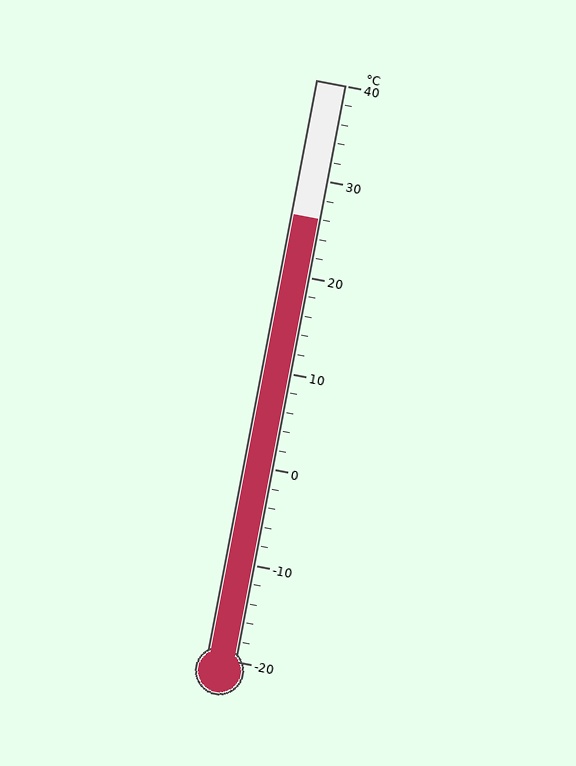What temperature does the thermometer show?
The thermometer shows approximately 26°C.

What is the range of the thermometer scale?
The thermometer scale ranges from -20°C to 40°C.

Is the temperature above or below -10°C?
The temperature is above -10°C.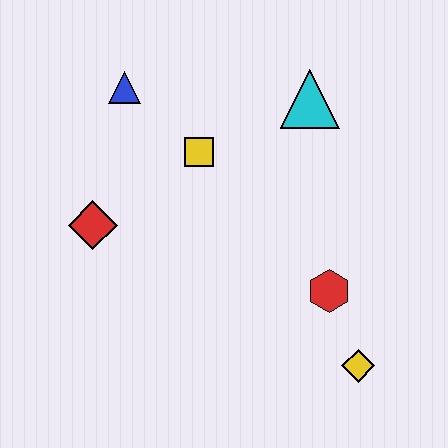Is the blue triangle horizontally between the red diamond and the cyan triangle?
Yes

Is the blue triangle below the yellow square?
No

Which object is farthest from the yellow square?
The yellow diamond is farthest from the yellow square.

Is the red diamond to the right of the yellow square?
No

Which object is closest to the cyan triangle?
The yellow square is closest to the cyan triangle.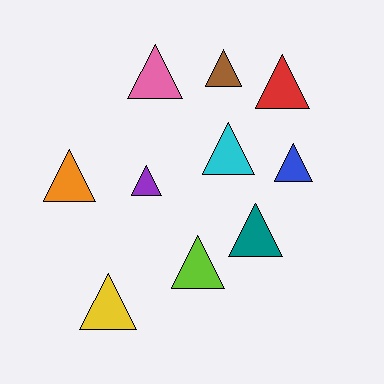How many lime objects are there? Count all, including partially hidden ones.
There is 1 lime object.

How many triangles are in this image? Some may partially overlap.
There are 10 triangles.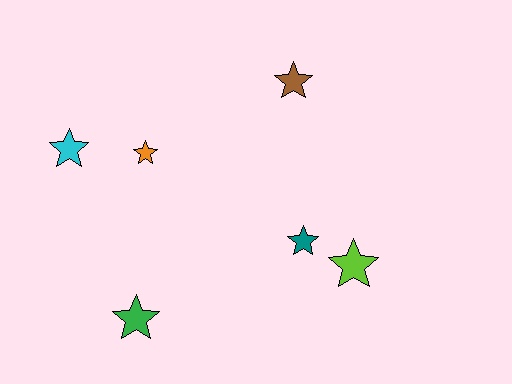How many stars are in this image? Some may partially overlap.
There are 6 stars.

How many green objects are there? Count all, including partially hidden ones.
There is 1 green object.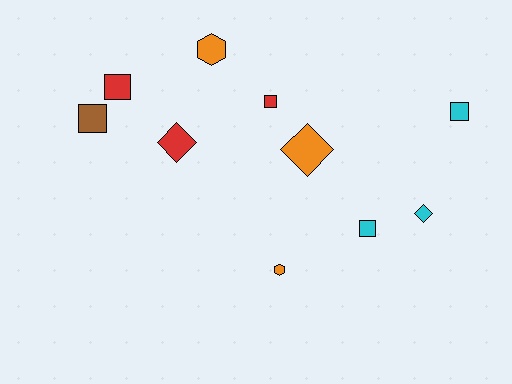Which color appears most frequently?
Cyan, with 3 objects.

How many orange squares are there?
There are no orange squares.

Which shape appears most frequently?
Square, with 5 objects.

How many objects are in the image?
There are 10 objects.